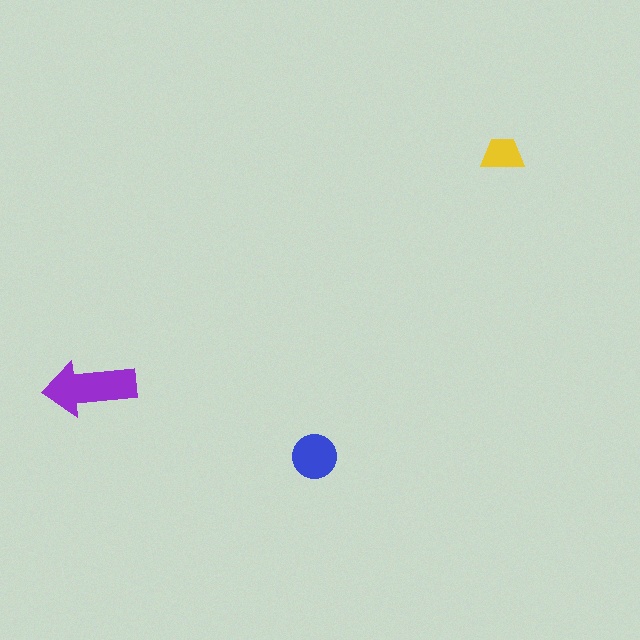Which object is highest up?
The yellow trapezoid is topmost.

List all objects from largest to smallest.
The purple arrow, the blue circle, the yellow trapezoid.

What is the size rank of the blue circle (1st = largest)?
2nd.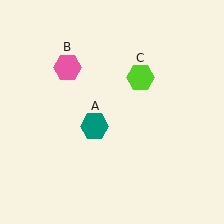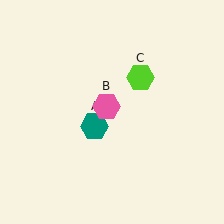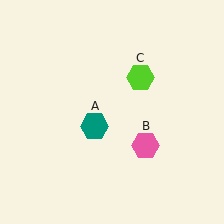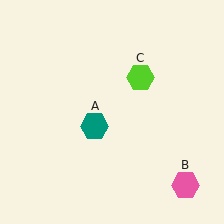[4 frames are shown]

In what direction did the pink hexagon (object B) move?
The pink hexagon (object B) moved down and to the right.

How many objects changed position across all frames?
1 object changed position: pink hexagon (object B).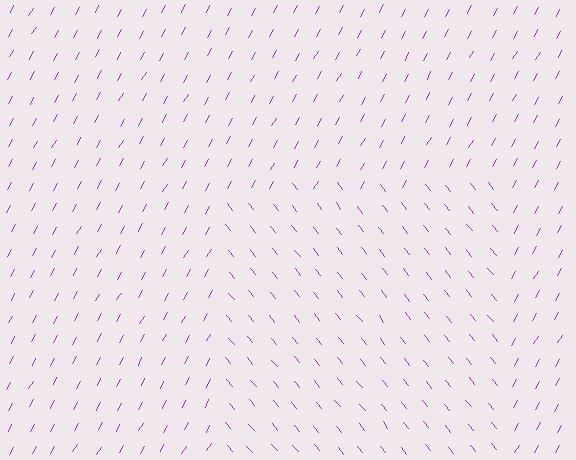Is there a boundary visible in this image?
Yes, there is a texture boundary formed by a change in line orientation.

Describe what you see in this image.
The image is filled with small purple line segments. A rectangle region in the image has lines oriented differently from the surrounding lines, creating a visible texture boundary.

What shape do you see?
I see a rectangle.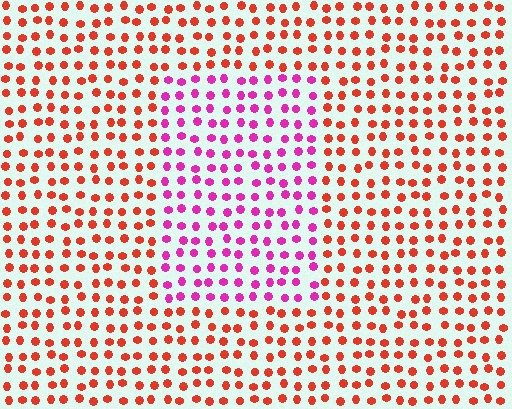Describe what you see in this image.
The image is filled with small red elements in a uniform arrangement. A rectangle-shaped region is visible where the elements are tinted to a slightly different hue, forming a subtle color boundary.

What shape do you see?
I see a rectangle.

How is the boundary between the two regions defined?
The boundary is defined purely by a slight shift in hue (about 51 degrees). Spacing, size, and orientation are identical on both sides.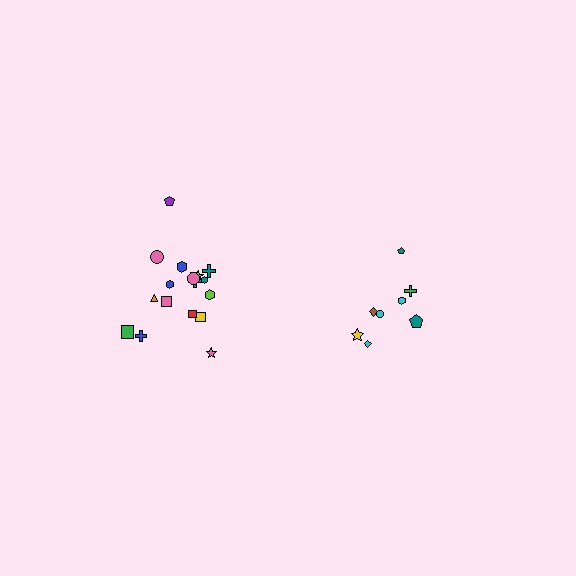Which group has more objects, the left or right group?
The left group.